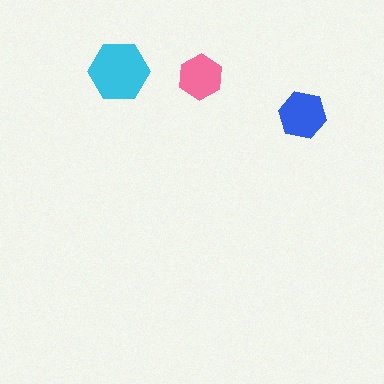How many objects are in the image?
There are 3 objects in the image.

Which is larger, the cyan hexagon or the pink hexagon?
The cyan one.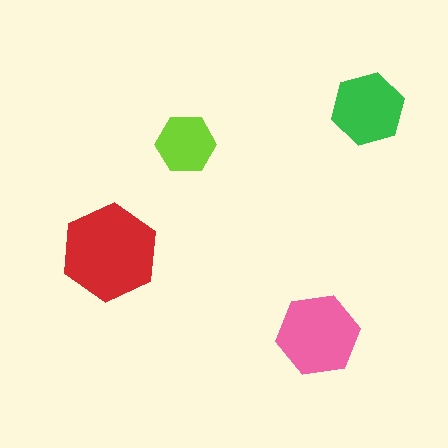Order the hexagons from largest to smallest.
the red one, the pink one, the green one, the lime one.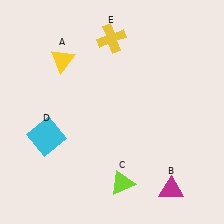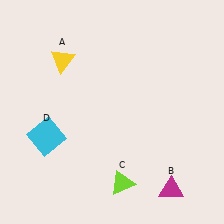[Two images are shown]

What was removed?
The yellow cross (E) was removed in Image 2.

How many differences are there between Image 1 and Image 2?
There is 1 difference between the two images.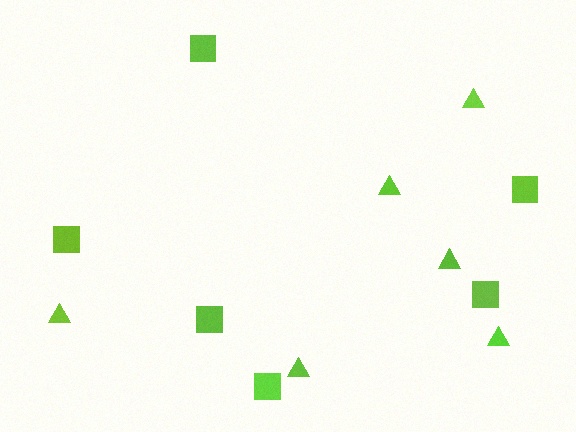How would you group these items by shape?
There are 2 groups: one group of squares (6) and one group of triangles (6).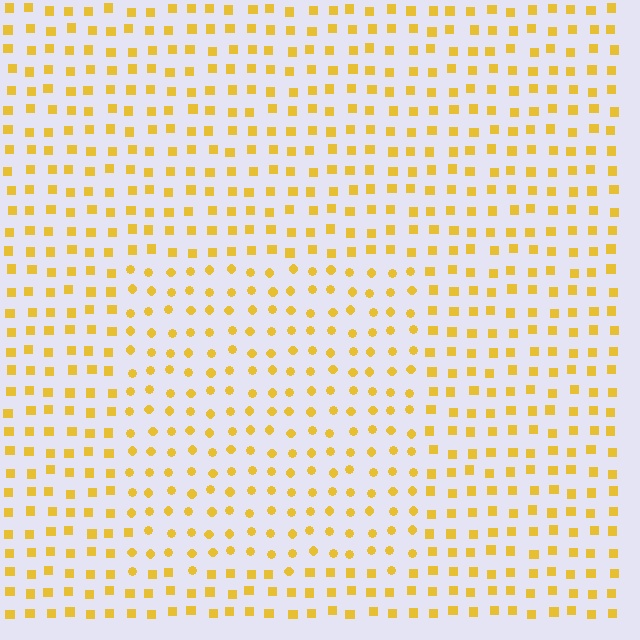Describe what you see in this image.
The image is filled with small yellow elements arranged in a uniform grid. A rectangle-shaped region contains circles, while the surrounding area contains squares. The boundary is defined purely by the change in element shape.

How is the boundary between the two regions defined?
The boundary is defined by a change in element shape: circles inside vs. squares outside. All elements share the same color and spacing.